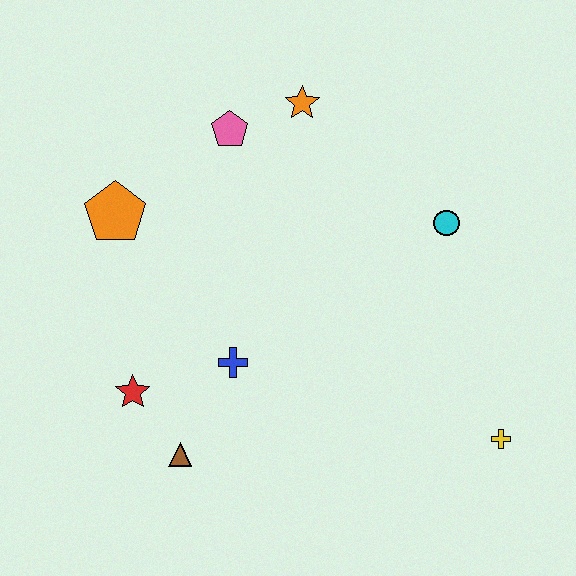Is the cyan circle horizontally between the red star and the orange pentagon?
No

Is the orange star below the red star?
No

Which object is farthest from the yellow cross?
The orange pentagon is farthest from the yellow cross.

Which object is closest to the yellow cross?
The cyan circle is closest to the yellow cross.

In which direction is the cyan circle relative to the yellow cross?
The cyan circle is above the yellow cross.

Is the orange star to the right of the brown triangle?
Yes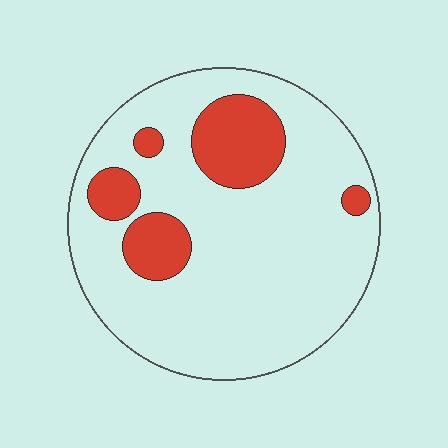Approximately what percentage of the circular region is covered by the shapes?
Approximately 20%.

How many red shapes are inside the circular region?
5.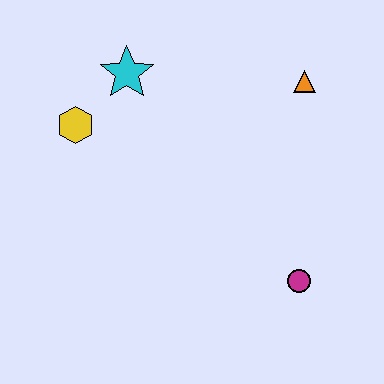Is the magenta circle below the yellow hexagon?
Yes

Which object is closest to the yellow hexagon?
The cyan star is closest to the yellow hexagon.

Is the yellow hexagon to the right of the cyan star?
No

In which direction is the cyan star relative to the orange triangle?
The cyan star is to the left of the orange triangle.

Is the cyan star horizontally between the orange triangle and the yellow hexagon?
Yes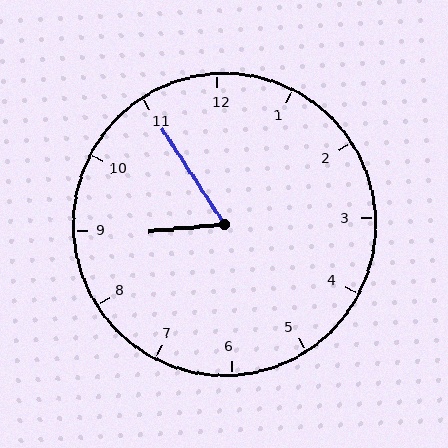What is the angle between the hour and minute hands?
Approximately 62 degrees.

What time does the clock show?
8:55.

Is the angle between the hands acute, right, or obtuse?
It is acute.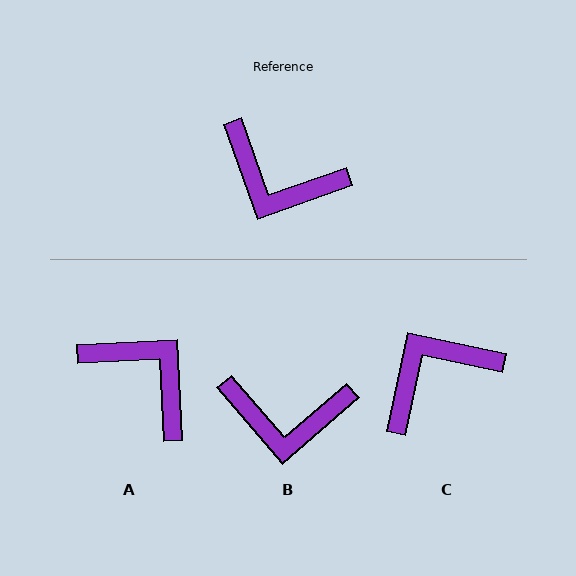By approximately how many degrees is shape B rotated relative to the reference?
Approximately 21 degrees counter-clockwise.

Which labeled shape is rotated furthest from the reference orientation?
A, about 163 degrees away.